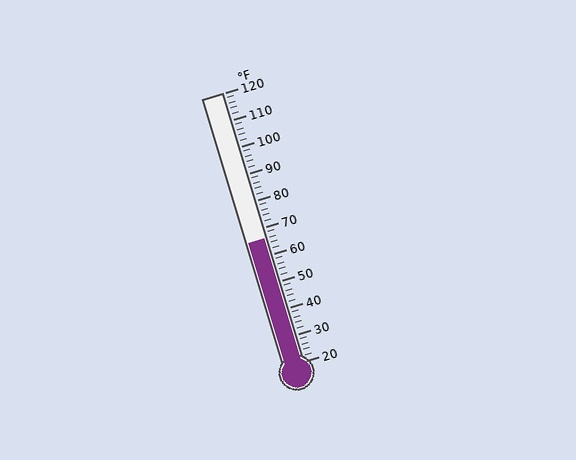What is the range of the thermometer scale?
The thermometer scale ranges from 20°F to 120°F.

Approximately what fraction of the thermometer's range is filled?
The thermometer is filled to approximately 45% of its range.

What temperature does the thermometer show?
The thermometer shows approximately 66°F.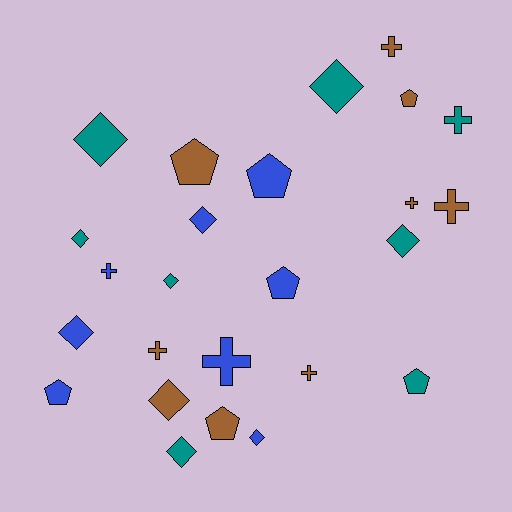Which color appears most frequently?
Brown, with 9 objects.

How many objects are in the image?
There are 25 objects.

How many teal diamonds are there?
There are 6 teal diamonds.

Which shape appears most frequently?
Diamond, with 10 objects.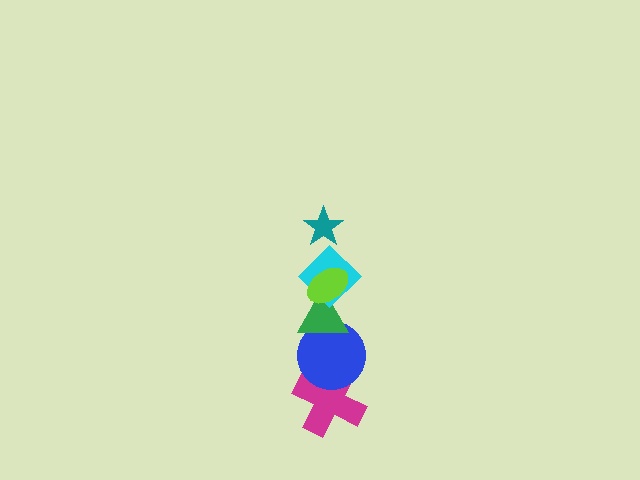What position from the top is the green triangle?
The green triangle is 4th from the top.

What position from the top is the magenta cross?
The magenta cross is 6th from the top.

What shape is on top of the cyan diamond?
The lime ellipse is on top of the cyan diamond.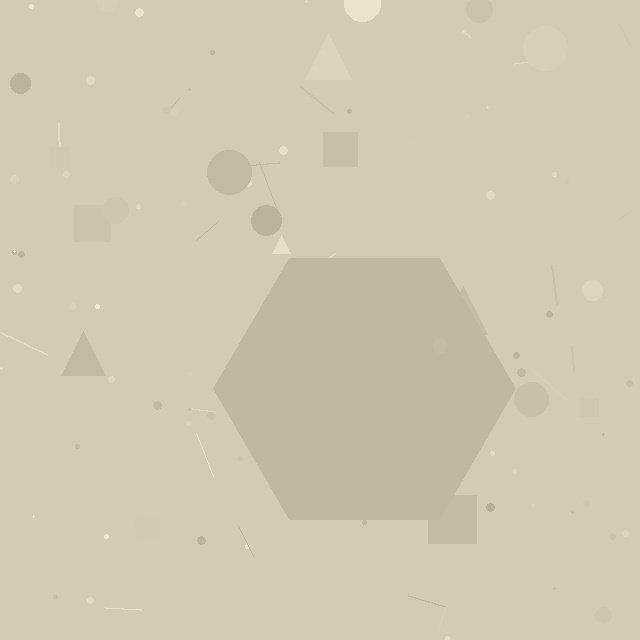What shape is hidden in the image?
A hexagon is hidden in the image.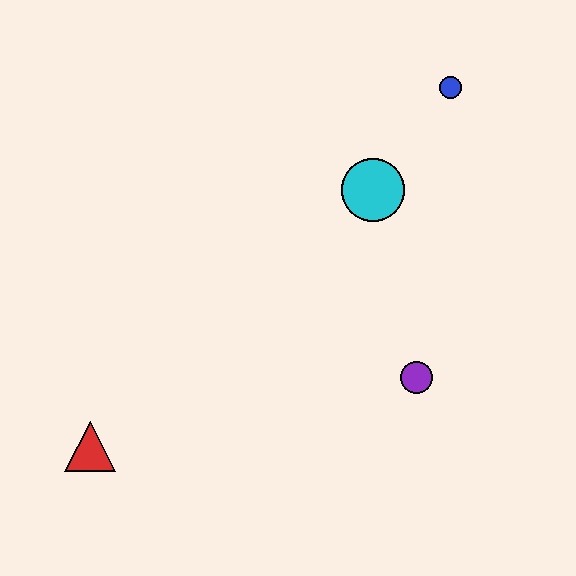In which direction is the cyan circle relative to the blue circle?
The cyan circle is below the blue circle.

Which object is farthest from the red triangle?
The blue circle is farthest from the red triangle.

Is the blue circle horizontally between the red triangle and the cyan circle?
No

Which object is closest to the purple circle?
The cyan circle is closest to the purple circle.